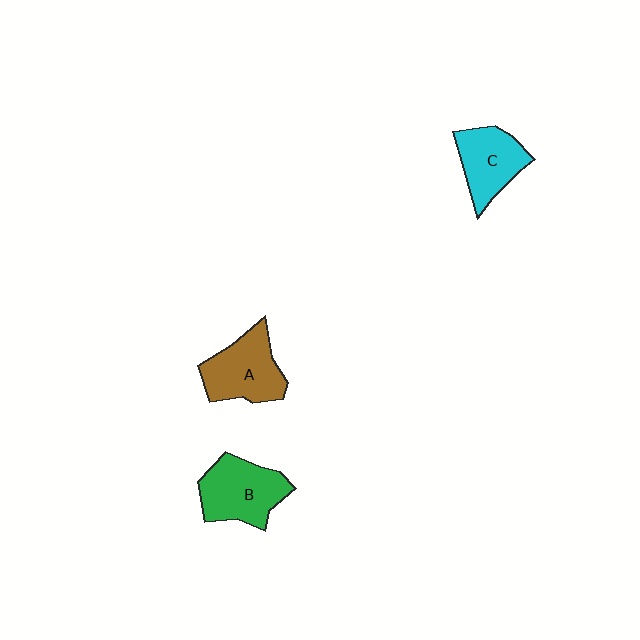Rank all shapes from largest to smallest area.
From largest to smallest: B (green), A (brown), C (cyan).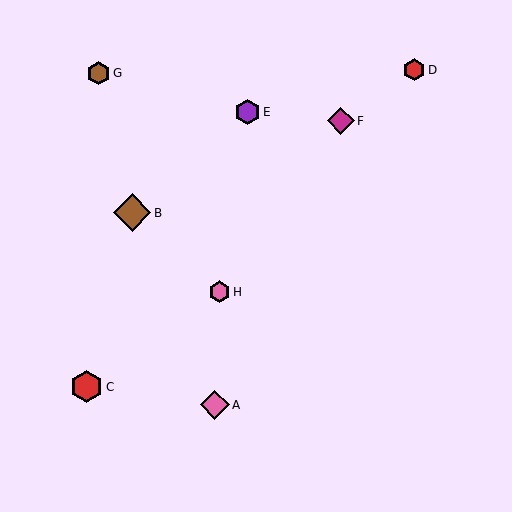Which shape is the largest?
The brown diamond (labeled B) is the largest.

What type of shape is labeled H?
Shape H is a pink hexagon.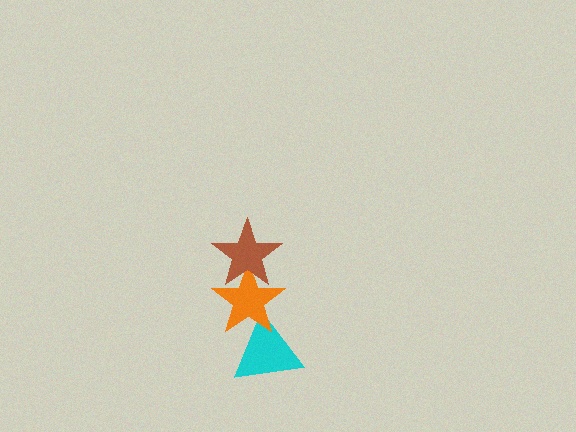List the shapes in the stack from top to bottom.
From top to bottom: the brown star, the orange star, the cyan triangle.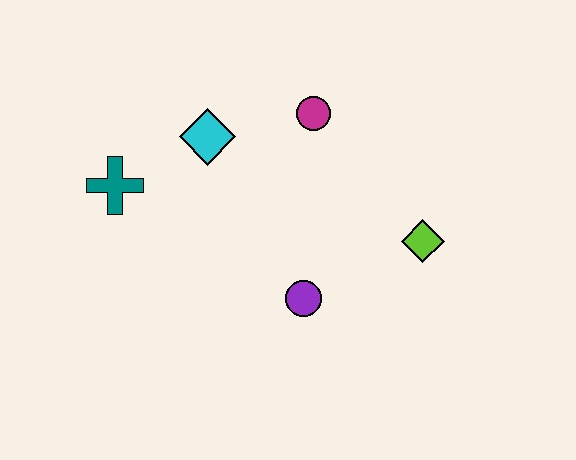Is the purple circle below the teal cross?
Yes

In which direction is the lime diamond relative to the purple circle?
The lime diamond is to the right of the purple circle.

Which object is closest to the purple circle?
The lime diamond is closest to the purple circle.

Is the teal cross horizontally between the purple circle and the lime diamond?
No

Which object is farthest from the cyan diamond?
The lime diamond is farthest from the cyan diamond.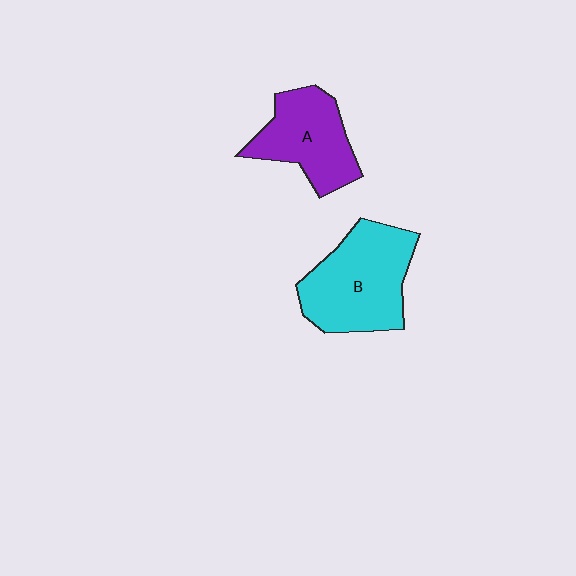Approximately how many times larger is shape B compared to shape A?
Approximately 1.3 times.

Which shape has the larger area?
Shape B (cyan).